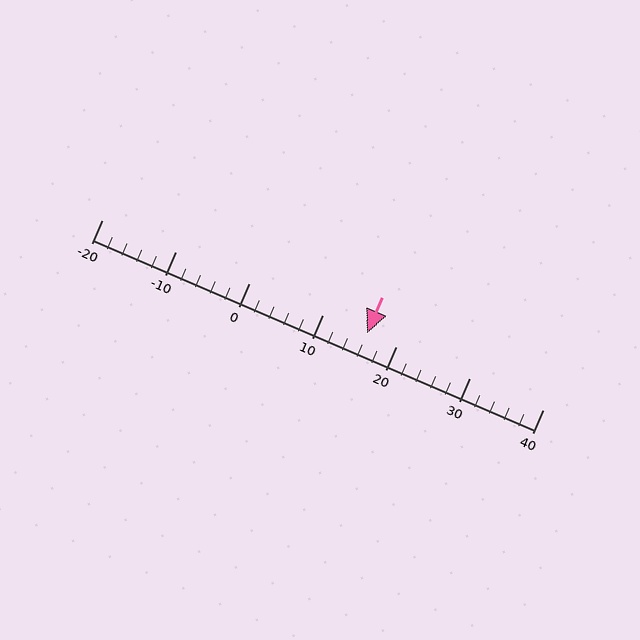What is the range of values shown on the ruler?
The ruler shows values from -20 to 40.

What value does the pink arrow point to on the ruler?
The pink arrow points to approximately 16.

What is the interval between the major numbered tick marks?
The major tick marks are spaced 10 units apart.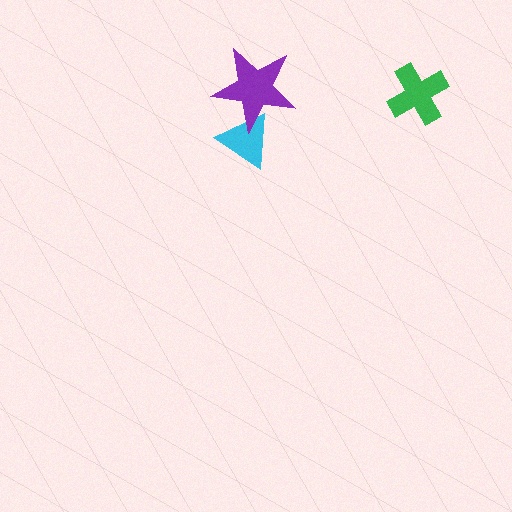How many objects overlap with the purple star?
1 object overlaps with the purple star.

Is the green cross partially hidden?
No, no other shape covers it.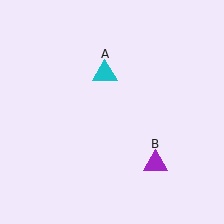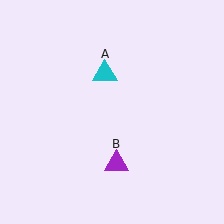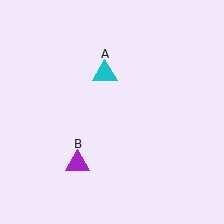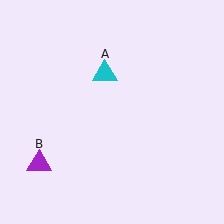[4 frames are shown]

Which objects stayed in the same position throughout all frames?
Cyan triangle (object A) remained stationary.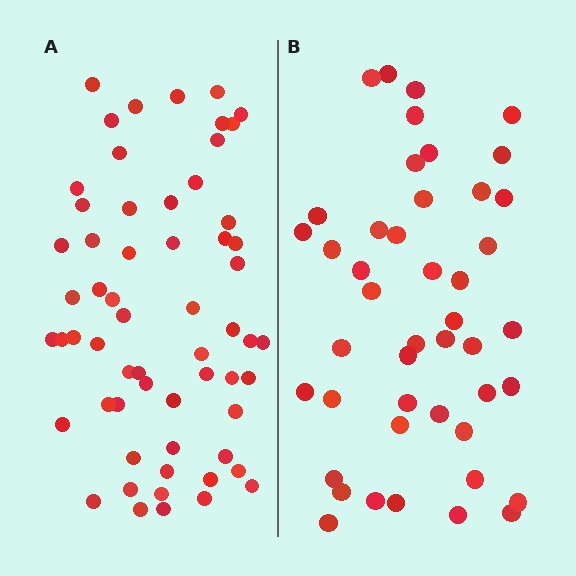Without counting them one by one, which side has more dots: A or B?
Region A (the left region) has more dots.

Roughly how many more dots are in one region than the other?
Region A has approximately 15 more dots than region B.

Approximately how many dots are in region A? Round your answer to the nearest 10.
About 60 dots.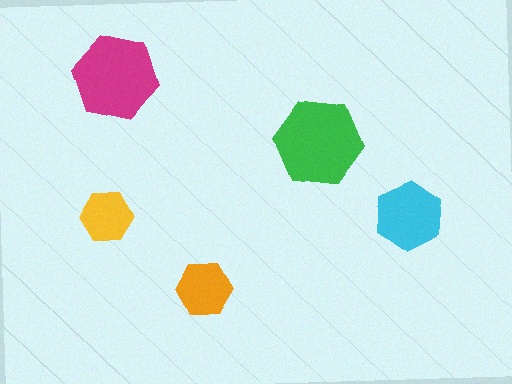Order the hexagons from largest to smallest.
the green one, the magenta one, the cyan one, the orange one, the yellow one.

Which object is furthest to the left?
The yellow hexagon is leftmost.